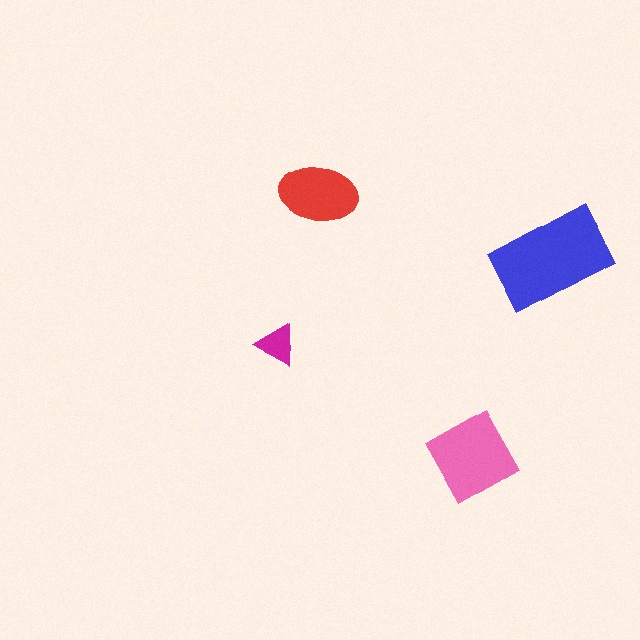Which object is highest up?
The red ellipse is topmost.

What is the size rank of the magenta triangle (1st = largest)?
4th.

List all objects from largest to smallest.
The blue rectangle, the pink square, the red ellipse, the magenta triangle.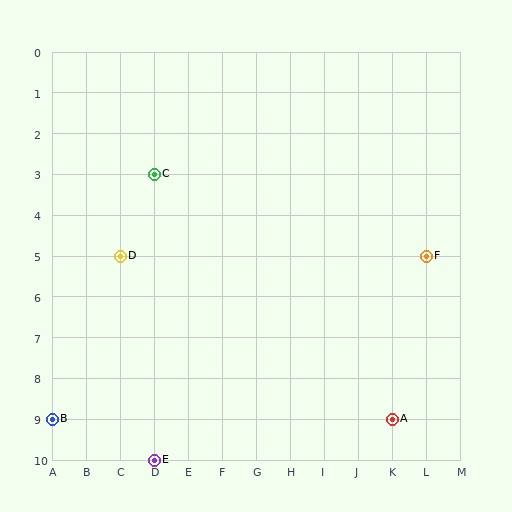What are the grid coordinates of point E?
Point E is at grid coordinates (D, 10).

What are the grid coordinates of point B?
Point B is at grid coordinates (A, 9).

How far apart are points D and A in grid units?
Points D and A are 8 columns and 4 rows apart (about 8.9 grid units diagonally).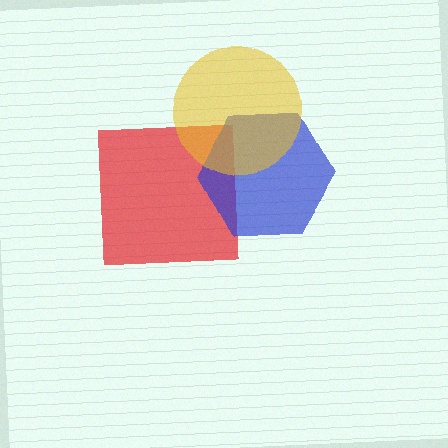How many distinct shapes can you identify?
There are 3 distinct shapes: a red square, a blue hexagon, a yellow circle.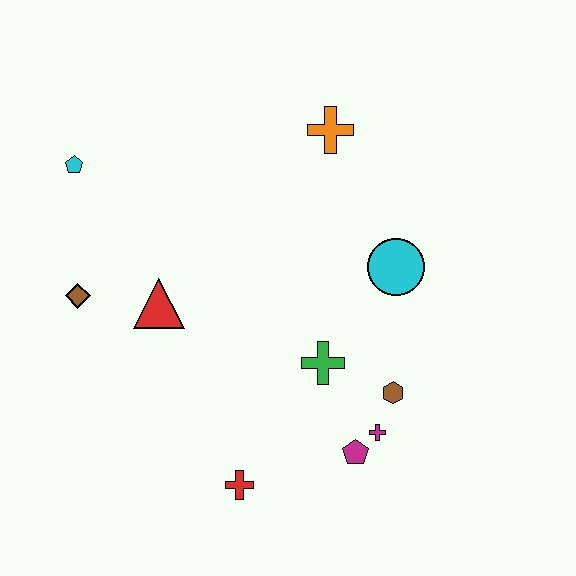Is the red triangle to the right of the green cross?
No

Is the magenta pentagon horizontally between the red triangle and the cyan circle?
Yes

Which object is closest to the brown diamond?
The red triangle is closest to the brown diamond.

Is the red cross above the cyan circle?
No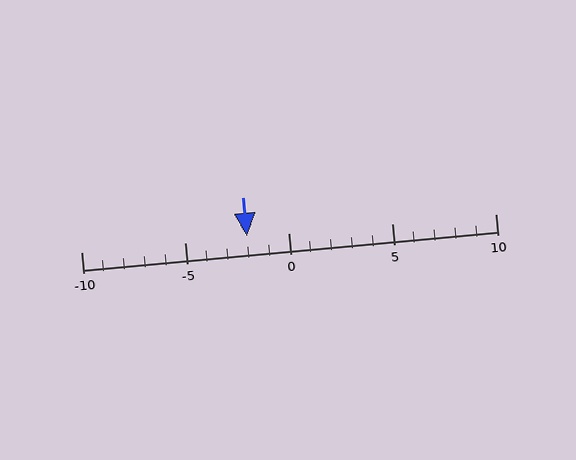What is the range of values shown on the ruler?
The ruler shows values from -10 to 10.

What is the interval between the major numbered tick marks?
The major tick marks are spaced 5 units apart.